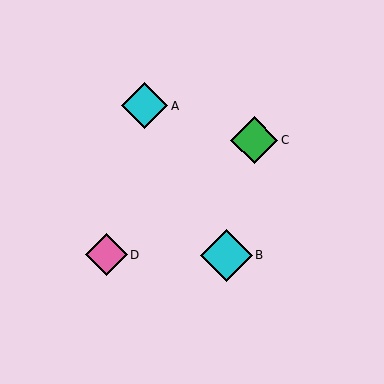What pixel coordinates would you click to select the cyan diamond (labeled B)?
Click at (226, 255) to select the cyan diamond B.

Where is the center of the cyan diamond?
The center of the cyan diamond is at (145, 106).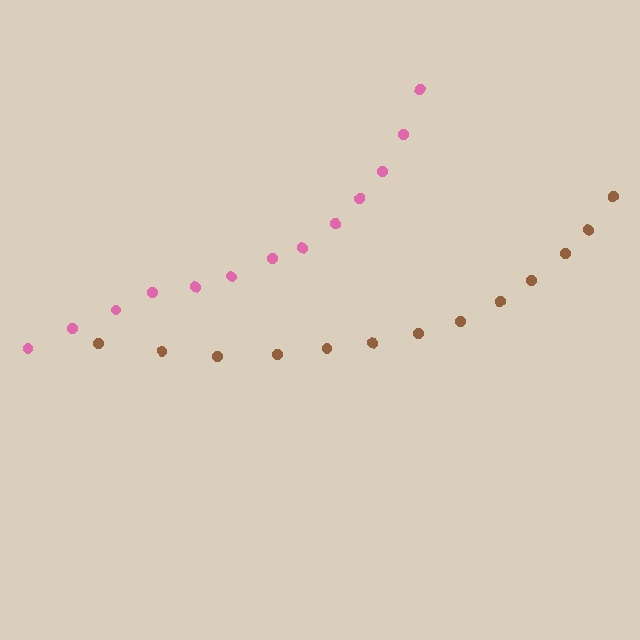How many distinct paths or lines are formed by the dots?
There are 2 distinct paths.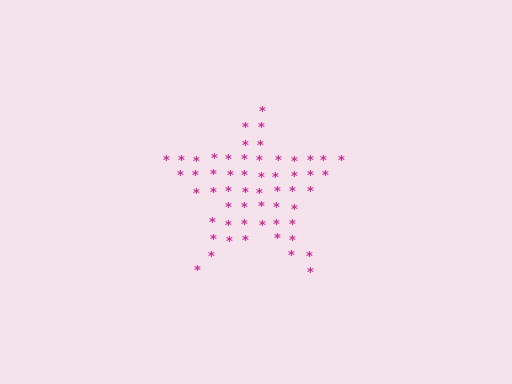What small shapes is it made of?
It is made of small asterisks.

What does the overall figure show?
The overall figure shows a star.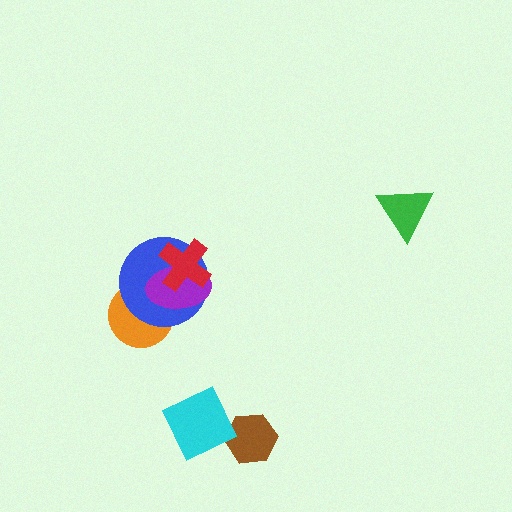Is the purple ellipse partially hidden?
Yes, it is partially covered by another shape.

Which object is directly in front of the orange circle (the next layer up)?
The blue circle is directly in front of the orange circle.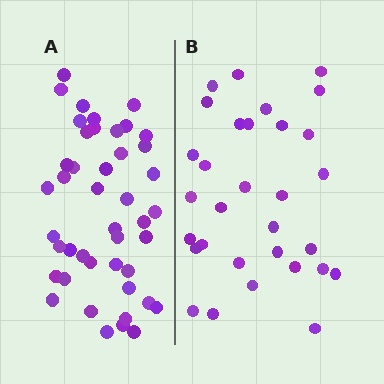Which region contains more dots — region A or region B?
Region A (the left region) has more dots.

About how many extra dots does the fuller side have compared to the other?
Region A has approximately 15 more dots than region B.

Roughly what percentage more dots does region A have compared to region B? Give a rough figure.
About 40% more.